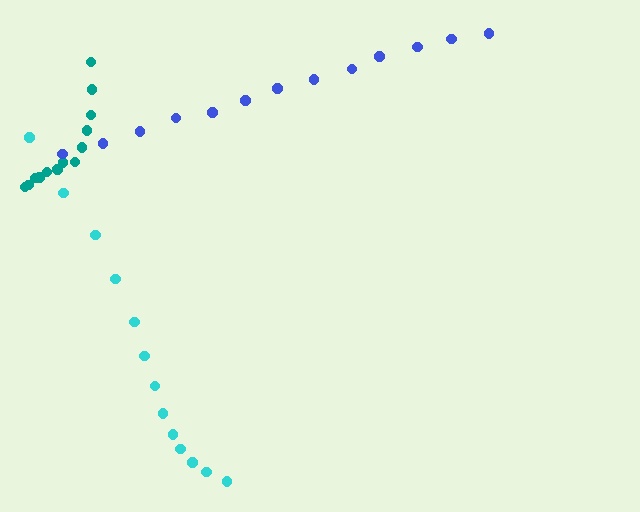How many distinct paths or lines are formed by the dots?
There are 3 distinct paths.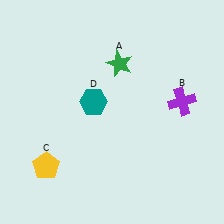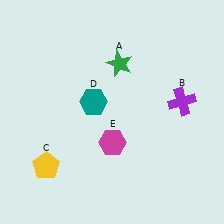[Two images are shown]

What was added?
A magenta hexagon (E) was added in Image 2.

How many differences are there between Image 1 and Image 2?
There is 1 difference between the two images.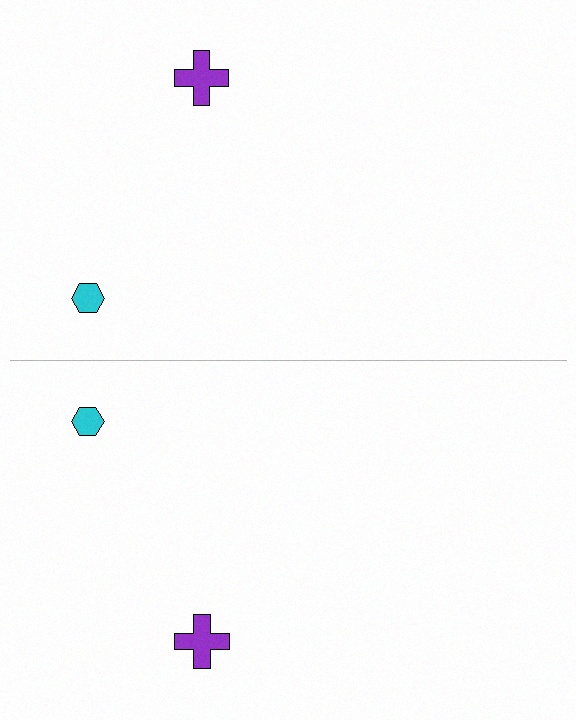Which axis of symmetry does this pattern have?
The pattern has a horizontal axis of symmetry running through the center of the image.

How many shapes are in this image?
There are 4 shapes in this image.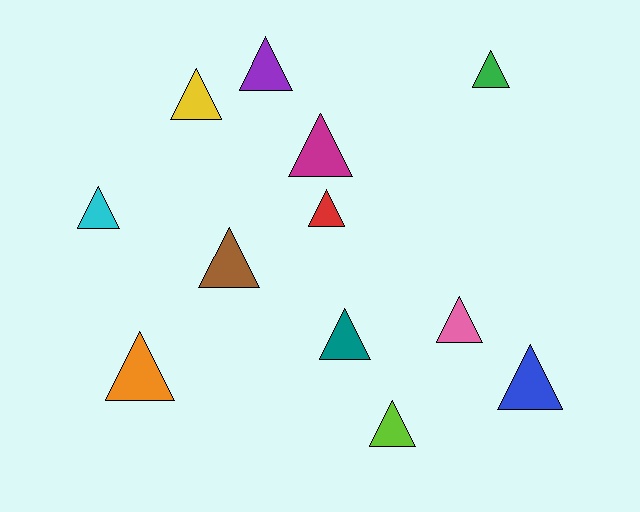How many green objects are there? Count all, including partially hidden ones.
There is 1 green object.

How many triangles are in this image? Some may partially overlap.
There are 12 triangles.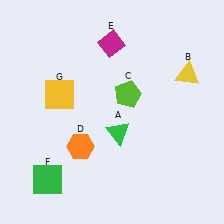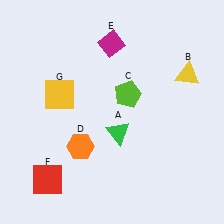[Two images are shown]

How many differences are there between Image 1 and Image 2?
There is 1 difference between the two images.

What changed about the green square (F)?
In Image 1, F is green. In Image 2, it changed to red.